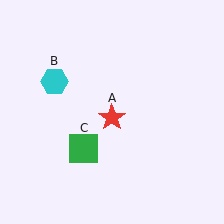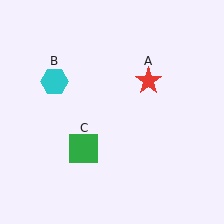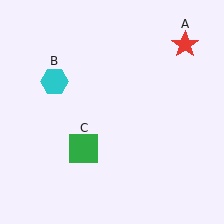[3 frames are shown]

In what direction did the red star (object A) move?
The red star (object A) moved up and to the right.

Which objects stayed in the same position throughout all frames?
Cyan hexagon (object B) and green square (object C) remained stationary.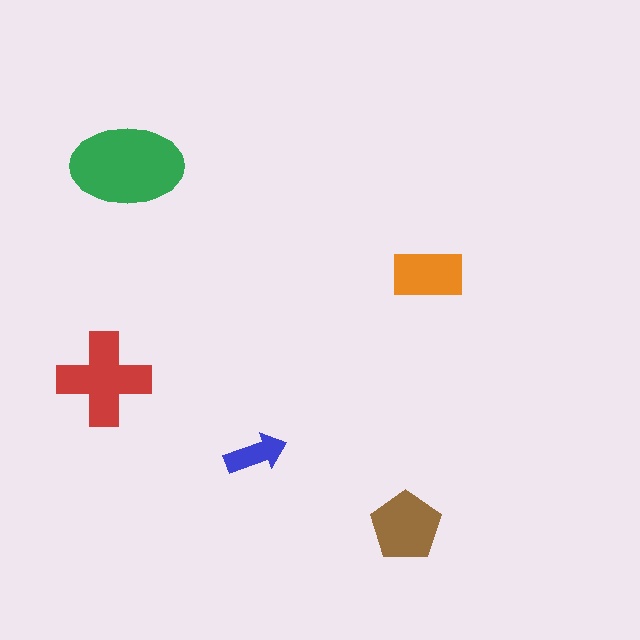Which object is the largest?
The green ellipse.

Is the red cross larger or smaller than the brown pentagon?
Larger.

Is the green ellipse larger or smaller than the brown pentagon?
Larger.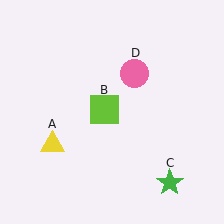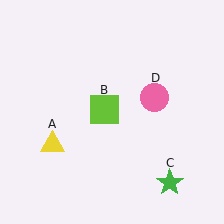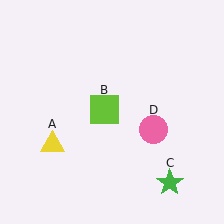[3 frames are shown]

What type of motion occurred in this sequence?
The pink circle (object D) rotated clockwise around the center of the scene.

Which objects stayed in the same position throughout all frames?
Yellow triangle (object A) and lime square (object B) and green star (object C) remained stationary.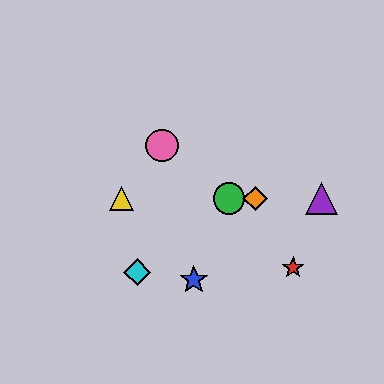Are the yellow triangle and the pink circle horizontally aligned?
No, the yellow triangle is at y≈199 and the pink circle is at y≈146.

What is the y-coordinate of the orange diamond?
The orange diamond is at y≈199.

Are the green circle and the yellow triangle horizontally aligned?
Yes, both are at y≈199.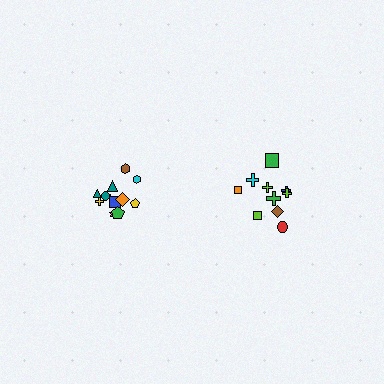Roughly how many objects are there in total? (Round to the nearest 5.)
Roughly 20 objects in total.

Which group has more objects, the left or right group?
The left group.